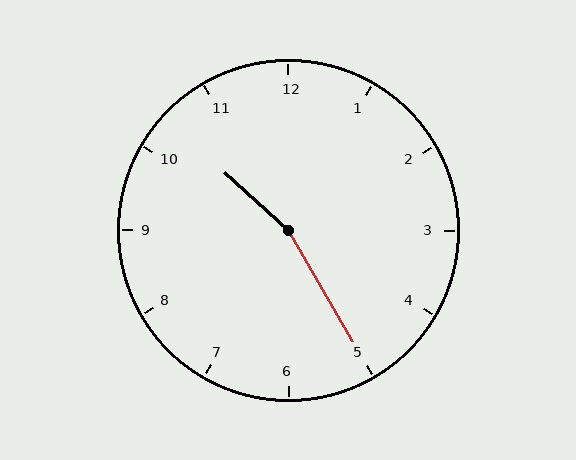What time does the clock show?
10:25.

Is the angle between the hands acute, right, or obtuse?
It is obtuse.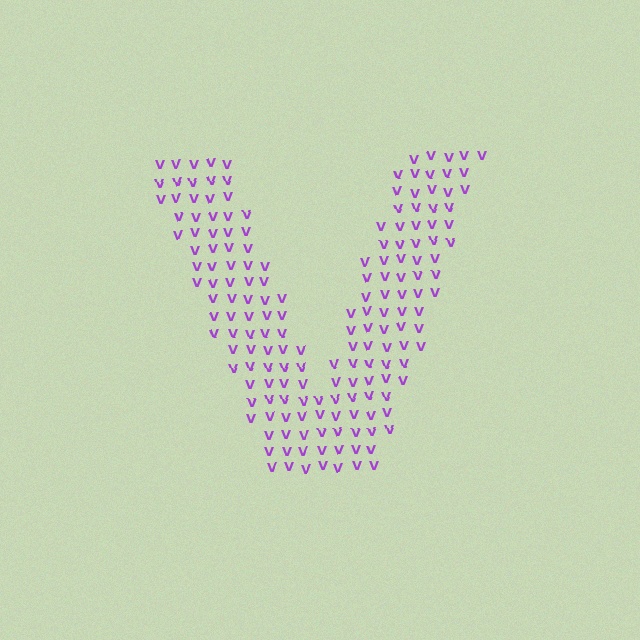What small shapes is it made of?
It is made of small letter V's.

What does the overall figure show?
The overall figure shows the letter V.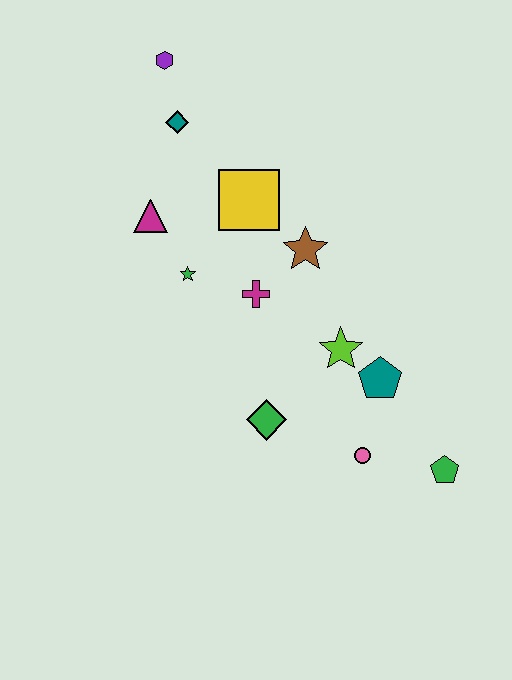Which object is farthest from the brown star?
The green pentagon is farthest from the brown star.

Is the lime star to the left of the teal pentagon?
Yes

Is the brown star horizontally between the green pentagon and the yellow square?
Yes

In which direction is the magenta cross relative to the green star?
The magenta cross is to the right of the green star.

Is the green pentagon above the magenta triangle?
No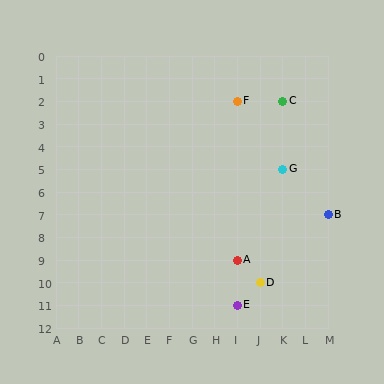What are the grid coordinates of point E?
Point E is at grid coordinates (I, 11).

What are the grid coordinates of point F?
Point F is at grid coordinates (I, 2).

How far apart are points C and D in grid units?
Points C and D are 1 column and 8 rows apart (about 8.1 grid units diagonally).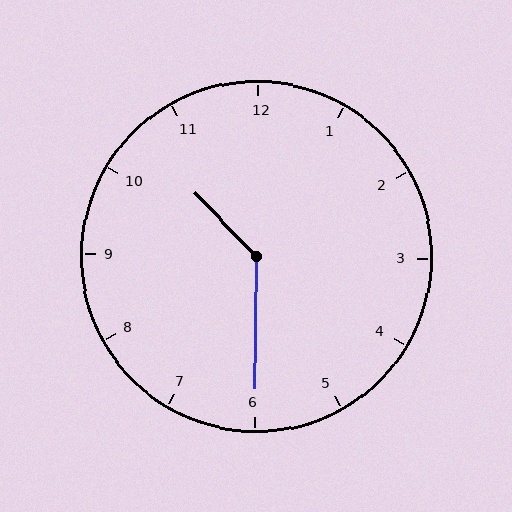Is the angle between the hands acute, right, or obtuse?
It is obtuse.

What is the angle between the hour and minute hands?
Approximately 135 degrees.